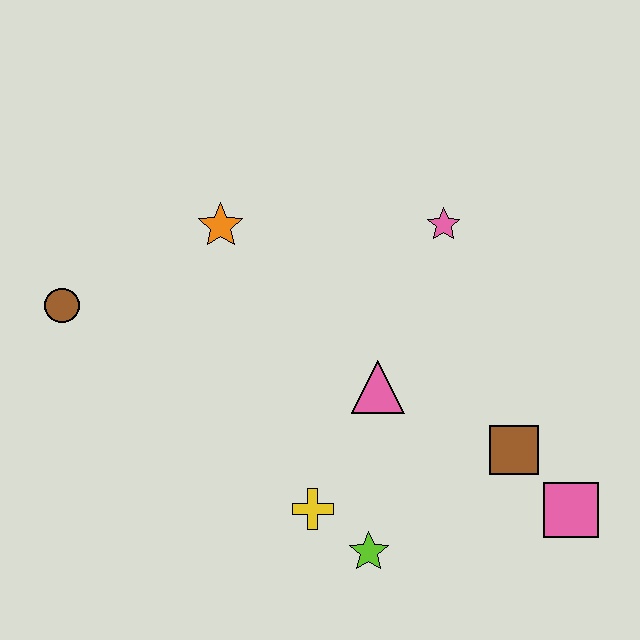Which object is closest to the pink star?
The pink triangle is closest to the pink star.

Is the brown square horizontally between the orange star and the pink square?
Yes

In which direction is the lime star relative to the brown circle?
The lime star is to the right of the brown circle.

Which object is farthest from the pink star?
The brown circle is farthest from the pink star.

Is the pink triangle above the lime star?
Yes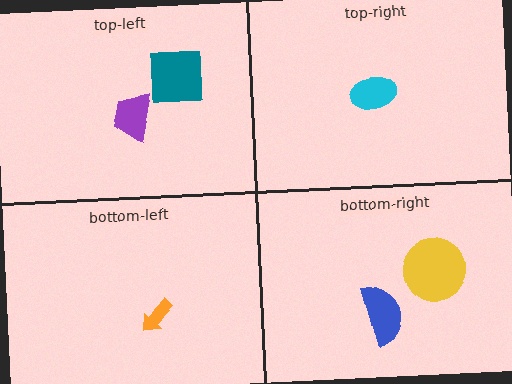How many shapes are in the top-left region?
2.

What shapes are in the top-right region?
The cyan ellipse.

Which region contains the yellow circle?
The bottom-right region.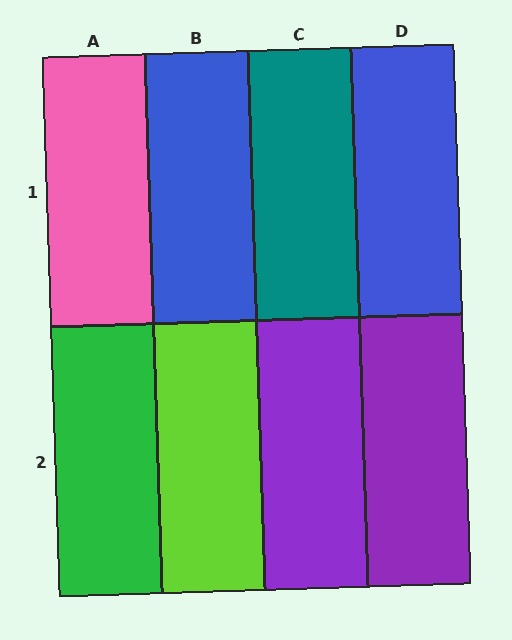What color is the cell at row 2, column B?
Lime.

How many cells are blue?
2 cells are blue.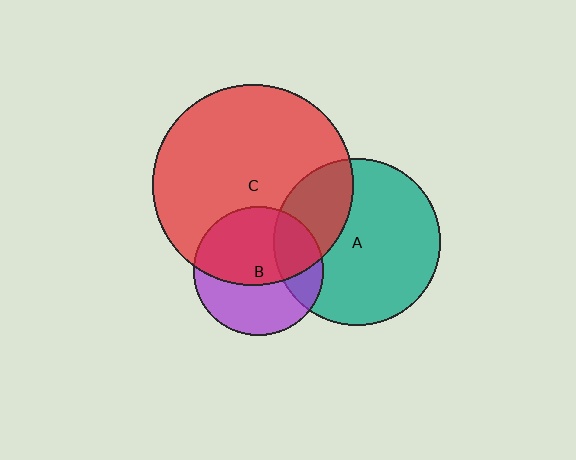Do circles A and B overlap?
Yes.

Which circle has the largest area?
Circle C (red).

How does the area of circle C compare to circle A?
Approximately 1.4 times.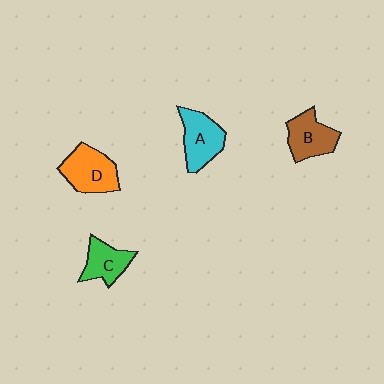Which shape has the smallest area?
Shape C (green).